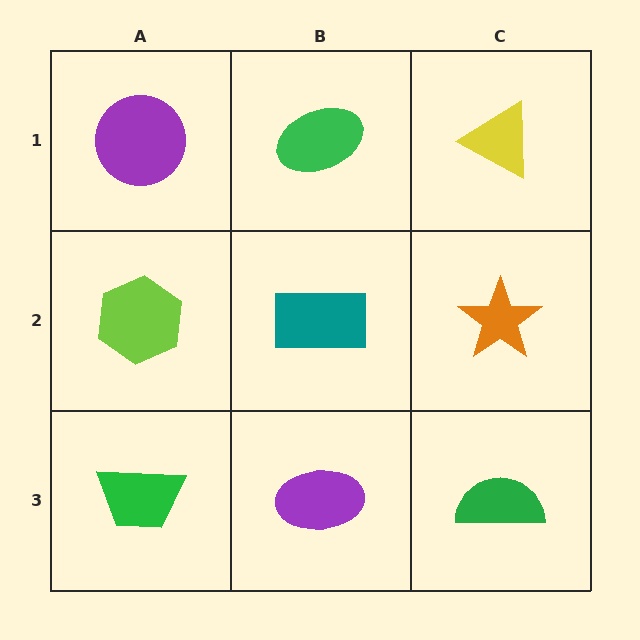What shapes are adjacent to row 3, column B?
A teal rectangle (row 2, column B), a green trapezoid (row 3, column A), a green semicircle (row 3, column C).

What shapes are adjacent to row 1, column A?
A lime hexagon (row 2, column A), a green ellipse (row 1, column B).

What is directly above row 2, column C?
A yellow triangle.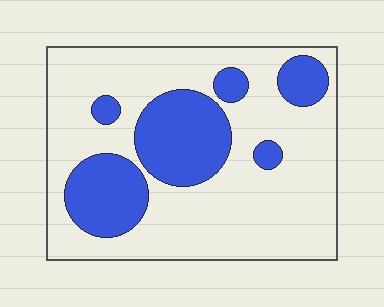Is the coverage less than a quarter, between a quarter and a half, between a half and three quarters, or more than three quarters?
Between a quarter and a half.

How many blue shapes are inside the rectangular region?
6.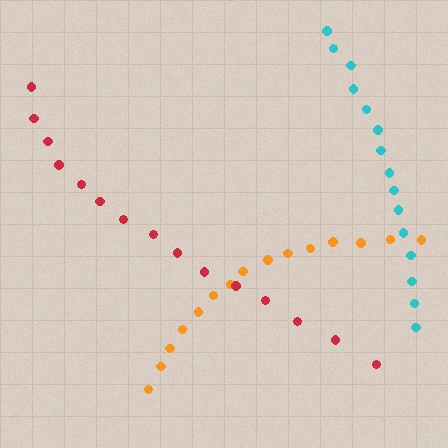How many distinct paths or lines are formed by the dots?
There are 3 distinct paths.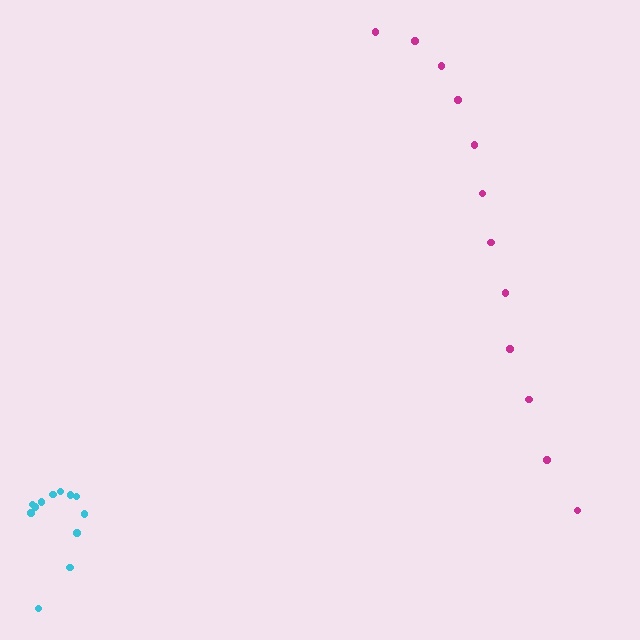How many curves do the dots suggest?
There are 2 distinct paths.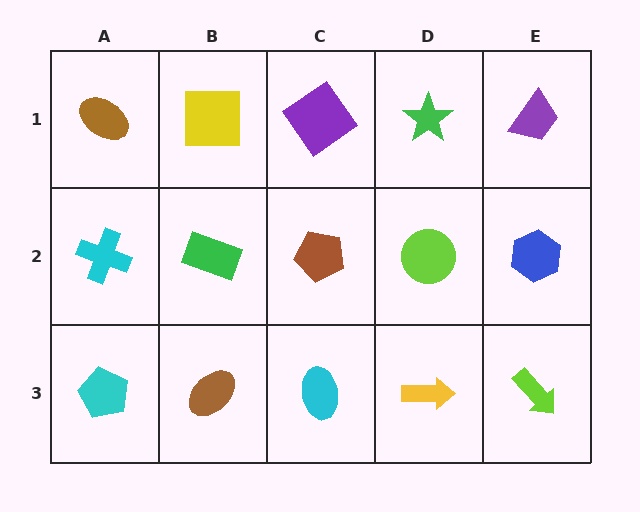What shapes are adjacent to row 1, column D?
A lime circle (row 2, column D), a purple diamond (row 1, column C), a purple trapezoid (row 1, column E).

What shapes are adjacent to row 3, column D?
A lime circle (row 2, column D), a cyan ellipse (row 3, column C), a lime arrow (row 3, column E).